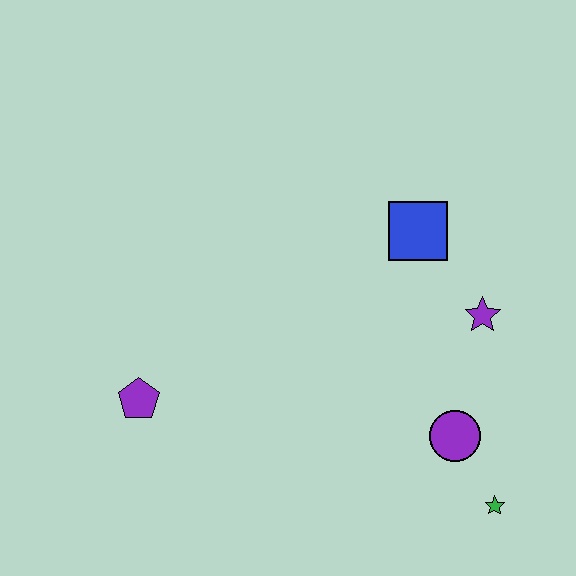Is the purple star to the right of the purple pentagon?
Yes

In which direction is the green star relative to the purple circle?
The green star is below the purple circle.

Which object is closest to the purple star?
The blue square is closest to the purple star.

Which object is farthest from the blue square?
The purple pentagon is farthest from the blue square.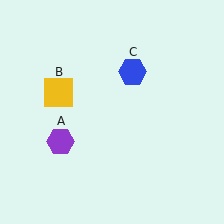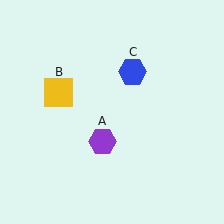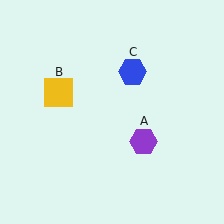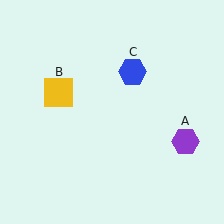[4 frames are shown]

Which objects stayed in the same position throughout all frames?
Yellow square (object B) and blue hexagon (object C) remained stationary.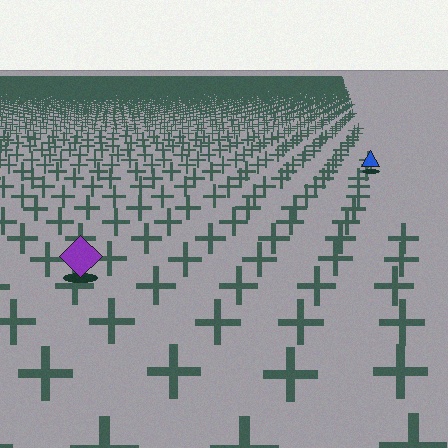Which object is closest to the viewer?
The purple diamond is closest. The texture marks near it are larger and more spread out.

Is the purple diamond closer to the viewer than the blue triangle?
Yes. The purple diamond is closer — you can tell from the texture gradient: the ground texture is coarser near it.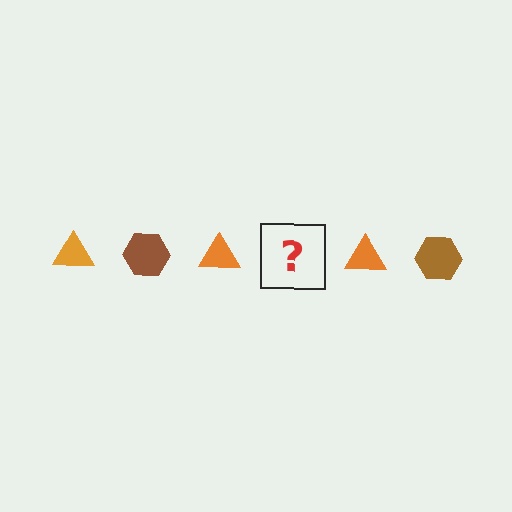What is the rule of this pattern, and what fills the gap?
The rule is that the pattern alternates between orange triangle and brown hexagon. The gap should be filled with a brown hexagon.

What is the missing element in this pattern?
The missing element is a brown hexagon.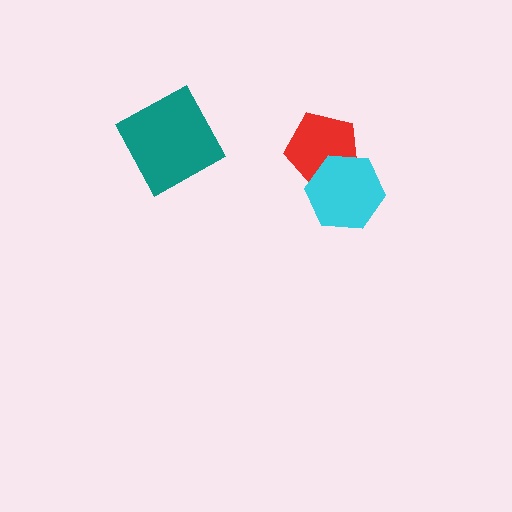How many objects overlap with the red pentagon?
1 object overlaps with the red pentagon.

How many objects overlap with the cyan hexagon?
1 object overlaps with the cyan hexagon.